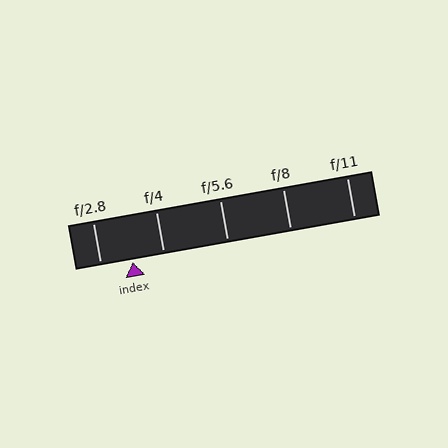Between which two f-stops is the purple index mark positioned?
The index mark is between f/2.8 and f/4.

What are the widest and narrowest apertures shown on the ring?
The widest aperture shown is f/2.8 and the narrowest is f/11.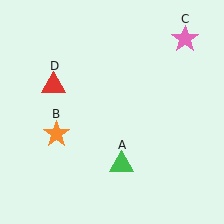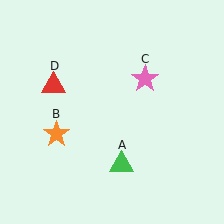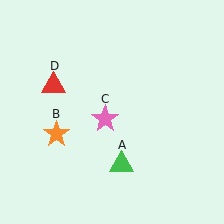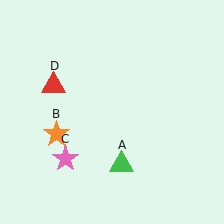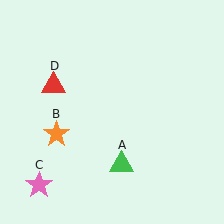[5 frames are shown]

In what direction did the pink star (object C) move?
The pink star (object C) moved down and to the left.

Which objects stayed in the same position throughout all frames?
Green triangle (object A) and orange star (object B) and red triangle (object D) remained stationary.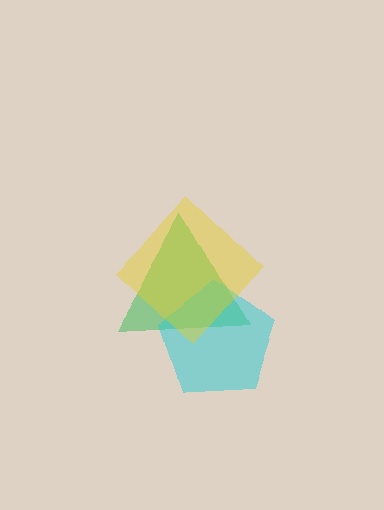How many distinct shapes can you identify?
There are 3 distinct shapes: a green triangle, a cyan pentagon, a yellow diamond.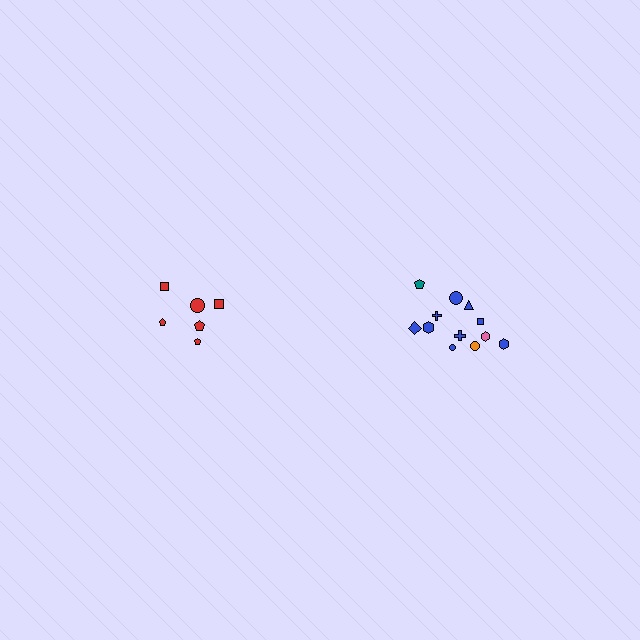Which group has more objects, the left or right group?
The right group.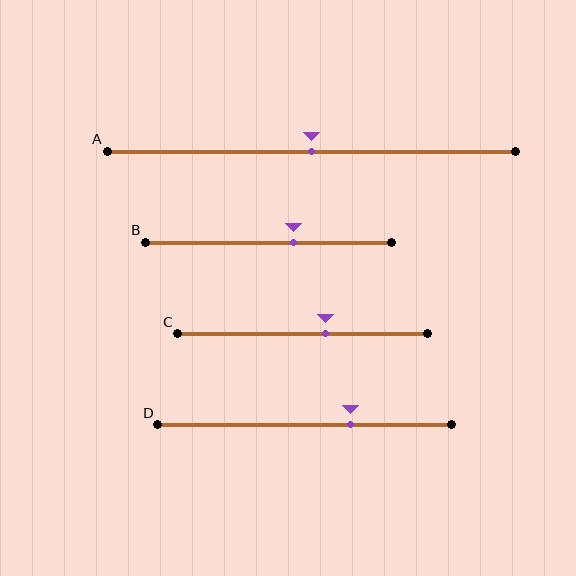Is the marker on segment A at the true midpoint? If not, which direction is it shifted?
Yes, the marker on segment A is at the true midpoint.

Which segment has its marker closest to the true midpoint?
Segment A has its marker closest to the true midpoint.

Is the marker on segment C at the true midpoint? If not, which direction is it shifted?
No, the marker on segment C is shifted to the right by about 9% of the segment length.